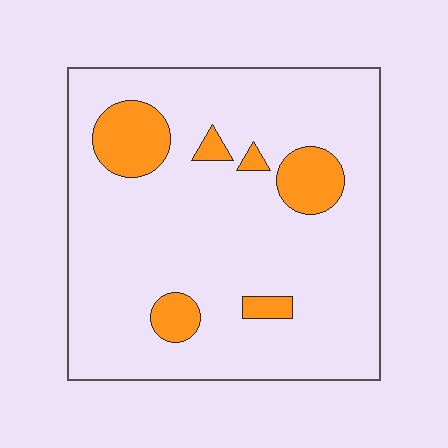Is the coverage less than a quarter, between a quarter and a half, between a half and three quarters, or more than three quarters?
Less than a quarter.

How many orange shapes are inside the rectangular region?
6.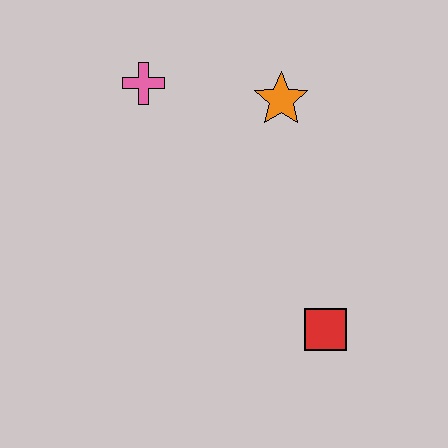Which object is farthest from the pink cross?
The red square is farthest from the pink cross.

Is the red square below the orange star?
Yes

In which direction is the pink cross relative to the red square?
The pink cross is above the red square.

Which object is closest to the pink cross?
The orange star is closest to the pink cross.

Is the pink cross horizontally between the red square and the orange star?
No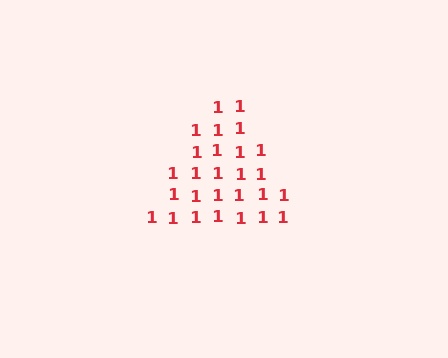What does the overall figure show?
The overall figure shows a triangle.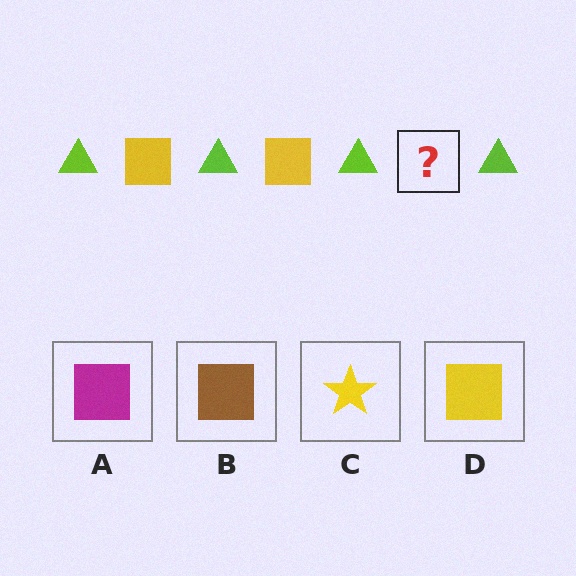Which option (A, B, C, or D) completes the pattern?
D.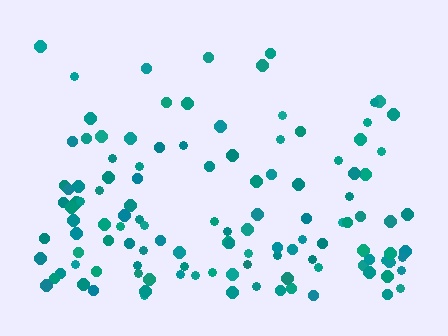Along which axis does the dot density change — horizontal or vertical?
Vertical.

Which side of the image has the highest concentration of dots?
The bottom.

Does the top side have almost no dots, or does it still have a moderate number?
Still a moderate number, just noticeably fewer than the bottom.